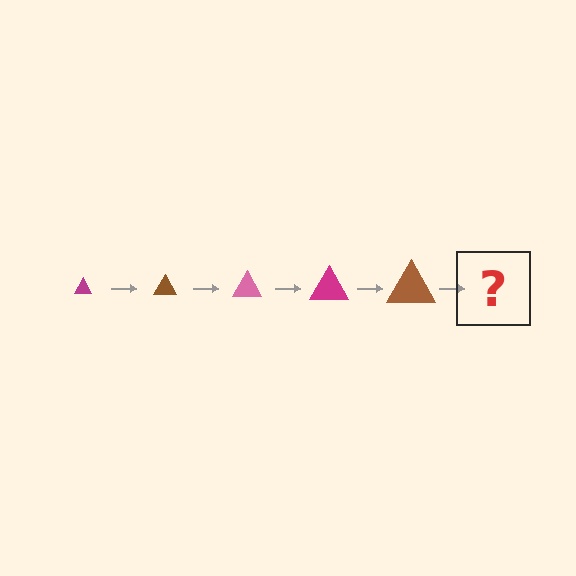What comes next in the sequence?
The next element should be a pink triangle, larger than the previous one.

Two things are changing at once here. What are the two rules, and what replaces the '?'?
The two rules are that the triangle grows larger each step and the color cycles through magenta, brown, and pink. The '?' should be a pink triangle, larger than the previous one.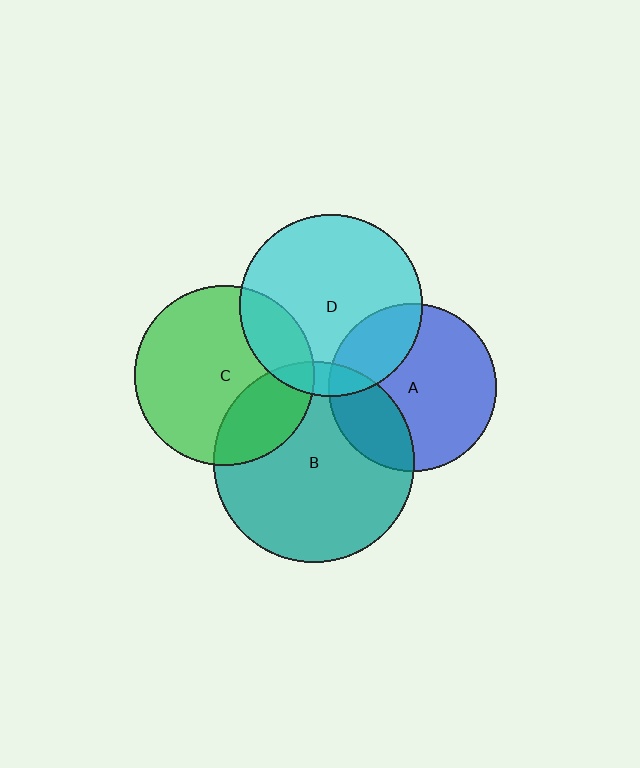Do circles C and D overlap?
Yes.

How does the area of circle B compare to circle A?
Approximately 1.4 times.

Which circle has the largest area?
Circle B (teal).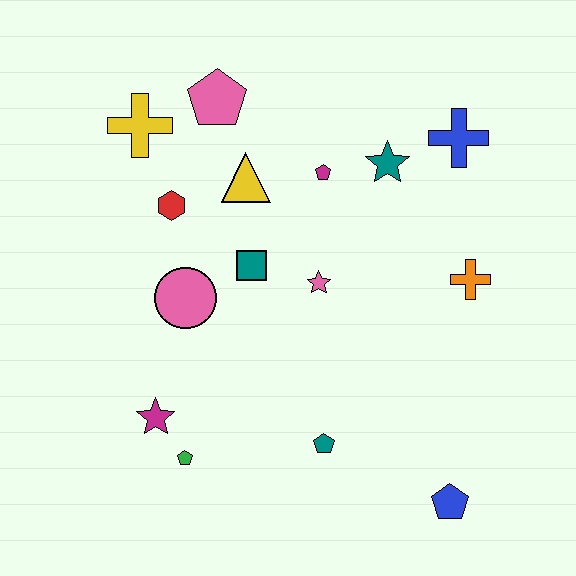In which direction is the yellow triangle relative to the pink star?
The yellow triangle is above the pink star.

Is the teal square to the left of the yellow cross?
No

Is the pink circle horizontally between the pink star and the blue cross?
No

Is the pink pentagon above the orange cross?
Yes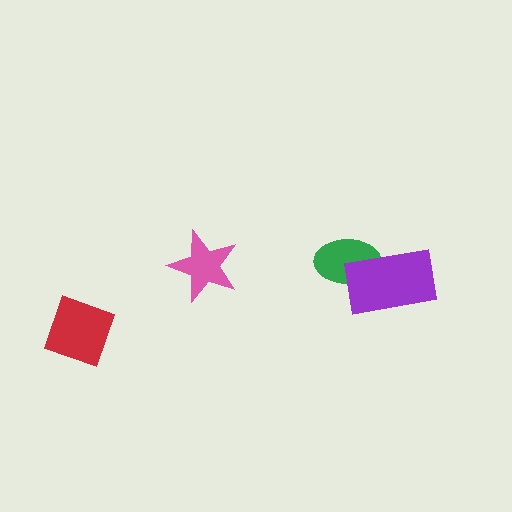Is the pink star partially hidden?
No, no other shape covers it.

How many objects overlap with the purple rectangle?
1 object overlaps with the purple rectangle.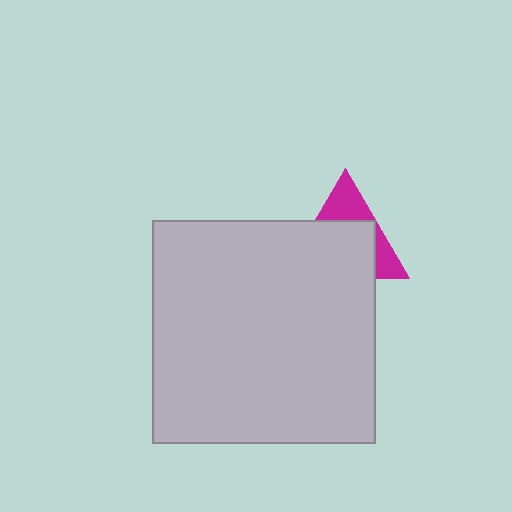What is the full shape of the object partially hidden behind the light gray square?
The partially hidden object is a magenta triangle.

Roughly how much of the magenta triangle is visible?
A small part of it is visible (roughly 36%).